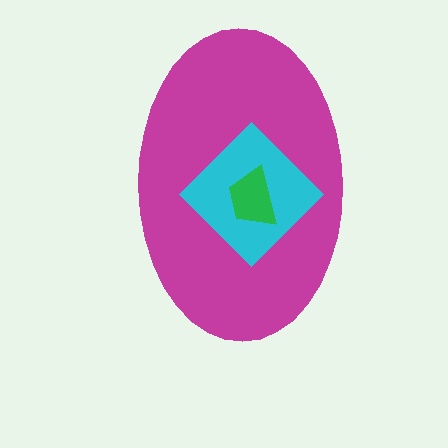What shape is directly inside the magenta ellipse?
The cyan diamond.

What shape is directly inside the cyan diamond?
The green trapezoid.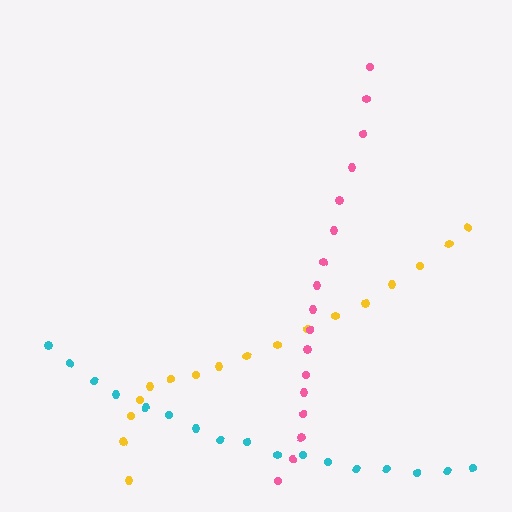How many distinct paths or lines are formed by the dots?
There are 3 distinct paths.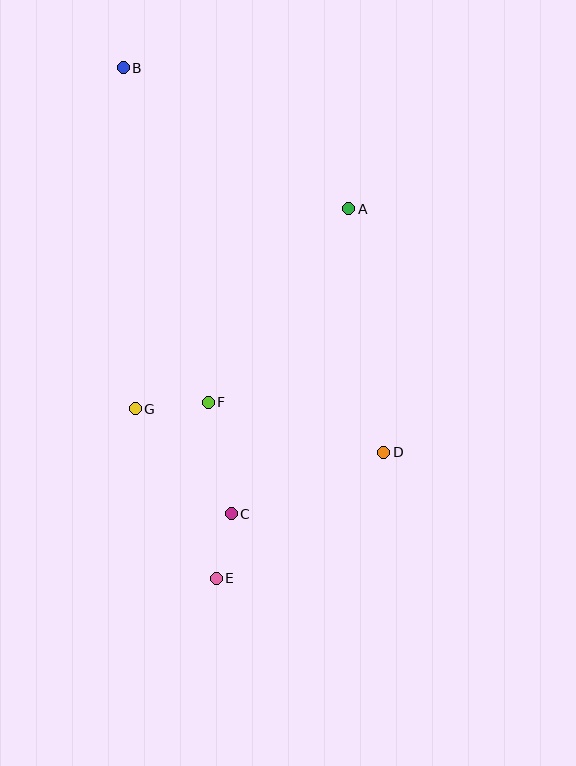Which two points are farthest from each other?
Points B and E are farthest from each other.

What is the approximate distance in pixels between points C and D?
The distance between C and D is approximately 165 pixels.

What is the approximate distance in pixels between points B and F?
The distance between B and F is approximately 345 pixels.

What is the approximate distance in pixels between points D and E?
The distance between D and E is approximately 210 pixels.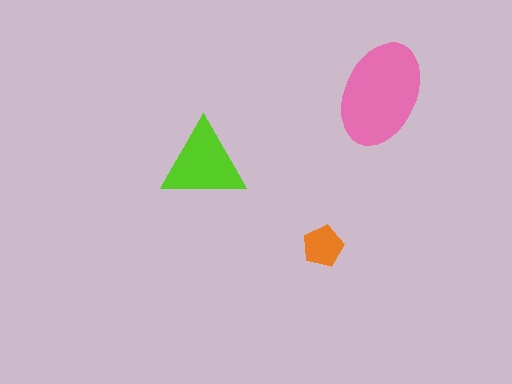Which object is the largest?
The pink ellipse.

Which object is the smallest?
The orange pentagon.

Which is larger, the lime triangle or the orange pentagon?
The lime triangle.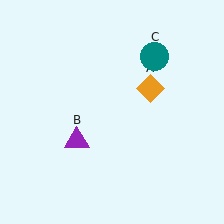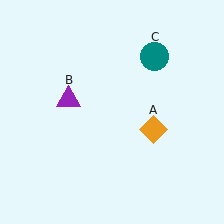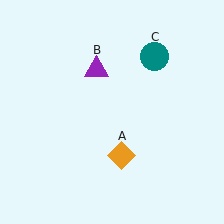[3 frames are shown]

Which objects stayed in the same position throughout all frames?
Teal circle (object C) remained stationary.